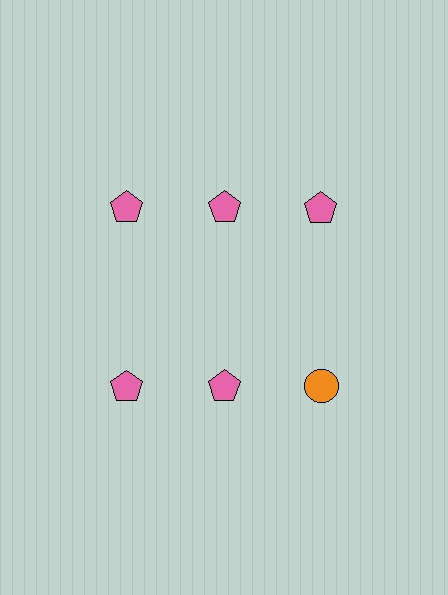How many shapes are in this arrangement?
There are 6 shapes arranged in a grid pattern.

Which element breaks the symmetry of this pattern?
The orange circle in the second row, center column breaks the symmetry. All other shapes are pink pentagons.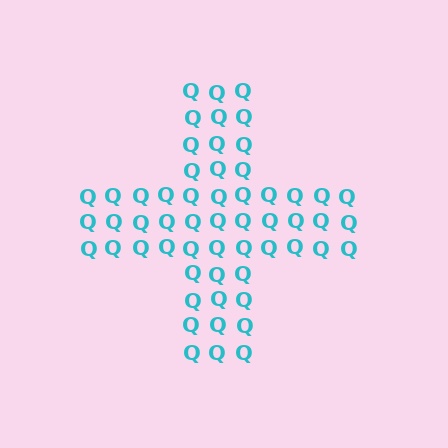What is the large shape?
The large shape is a cross.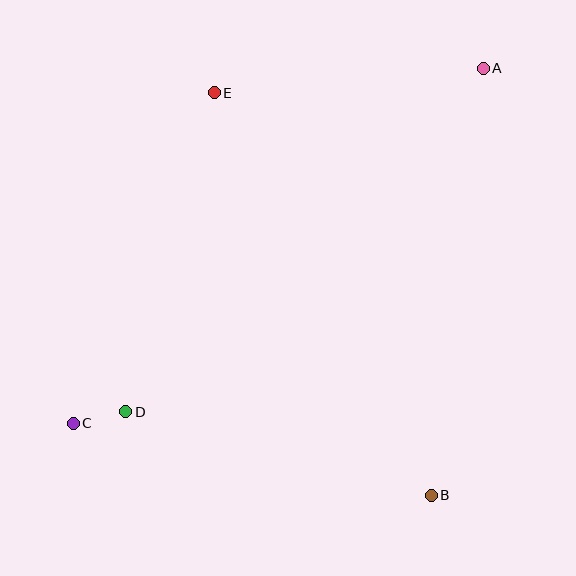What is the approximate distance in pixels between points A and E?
The distance between A and E is approximately 270 pixels.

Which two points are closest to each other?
Points C and D are closest to each other.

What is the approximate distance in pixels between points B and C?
The distance between B and C is approximately 365 pixels.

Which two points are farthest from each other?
Points A and C are farthest from each other.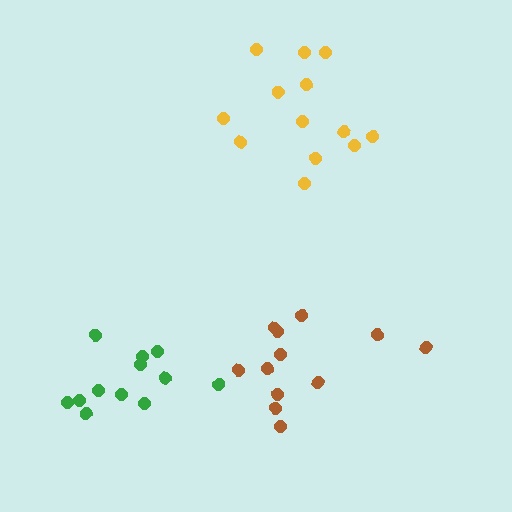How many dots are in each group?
Group 1: 12 dots, Group 2: 13 dots, Group 3: 12 dots (37 total).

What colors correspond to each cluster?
The clusters are colored: brown, yellow, green.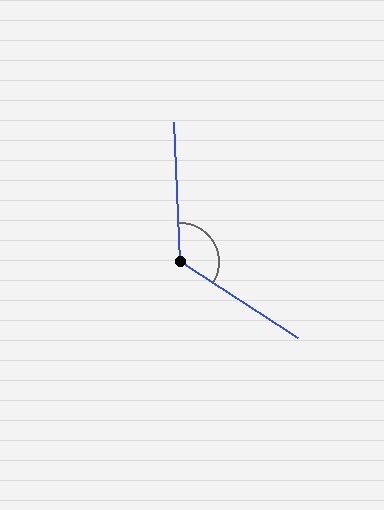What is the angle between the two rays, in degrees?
Approximately 125 degrees.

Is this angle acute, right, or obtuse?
It is obtuse.